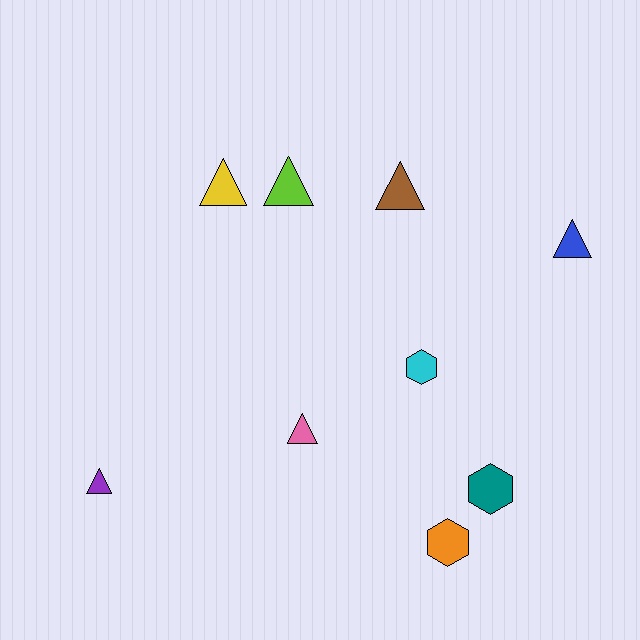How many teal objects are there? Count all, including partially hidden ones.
There is 1 teal object.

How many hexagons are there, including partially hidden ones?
There are 3 hexagons.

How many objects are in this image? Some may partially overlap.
There are 9 objects.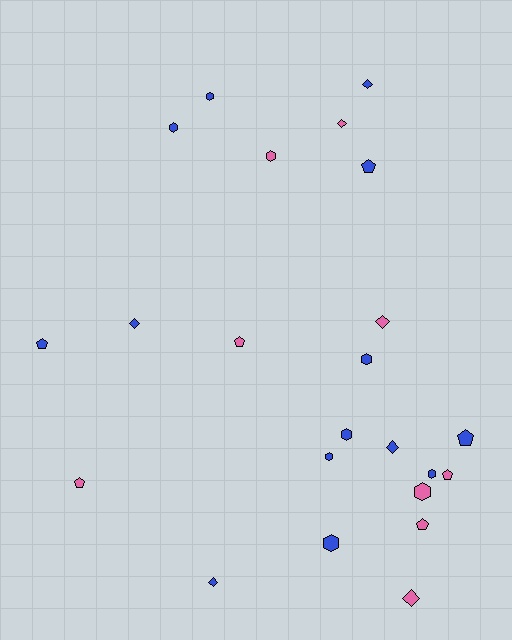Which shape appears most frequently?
Hexagon, with 9 objects.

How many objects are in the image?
There are 23 objects.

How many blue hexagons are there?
There are 7 blue hexagons.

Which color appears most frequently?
Blue, with 14 objects.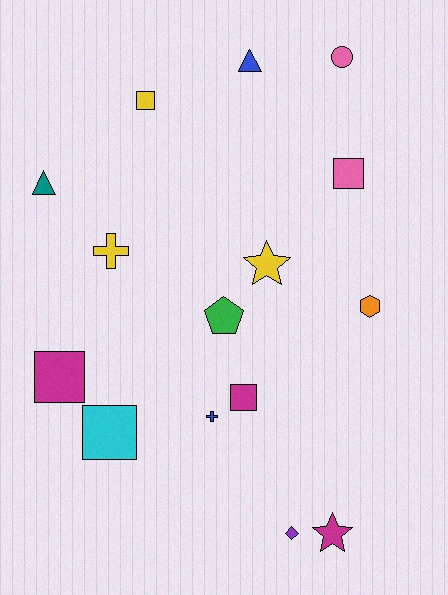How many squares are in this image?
There are 5 squares.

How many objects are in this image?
There are 15 objects.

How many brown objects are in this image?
There are no brown objects.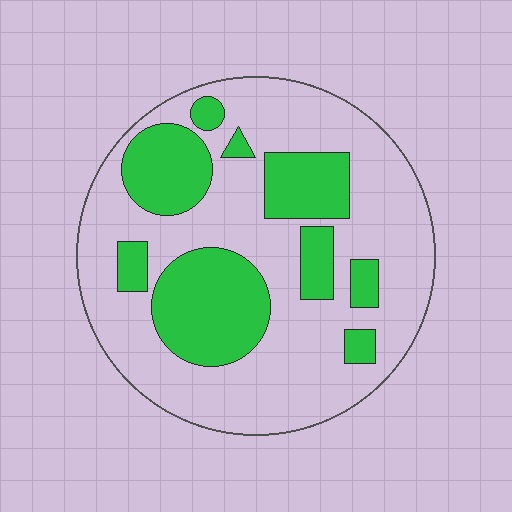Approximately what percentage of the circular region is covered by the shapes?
Approximately 30%.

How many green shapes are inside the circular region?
9.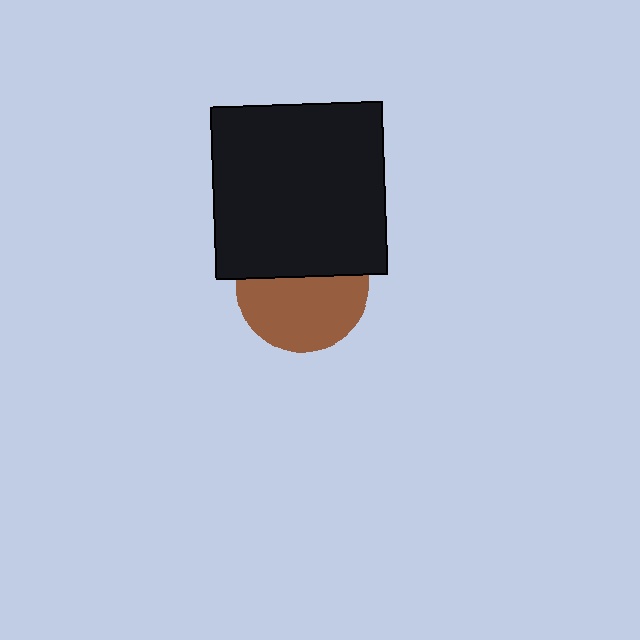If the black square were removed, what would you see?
You would see the complete brown circle.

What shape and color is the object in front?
The object in front is a black square.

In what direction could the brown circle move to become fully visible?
The brown circle could move down. That would shift it out from behind the black square entirely.